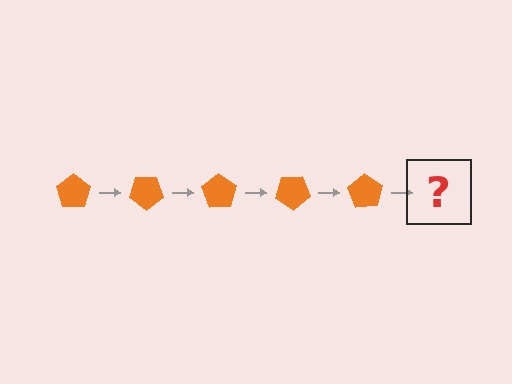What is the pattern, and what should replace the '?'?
The pattern is that the pentagon rotates 35 degrees each step. The '?' should be an orange pentagon rotated 175 degrees.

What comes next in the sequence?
The next element should be an orange pentagon rotated 175 degrees.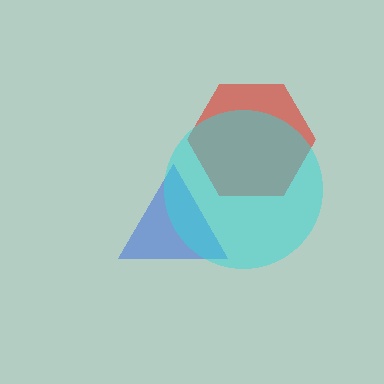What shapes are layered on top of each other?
The layered shapes are: a blue triangle, a red hexagon, a cyan circle.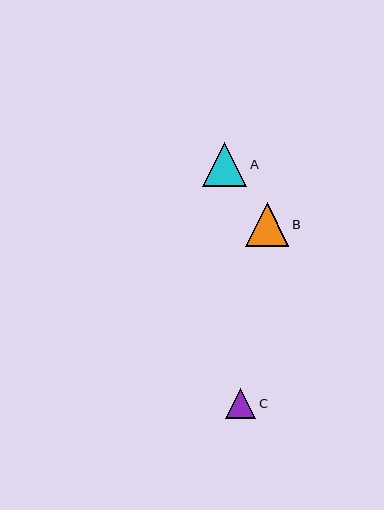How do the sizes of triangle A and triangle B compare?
Triangle A and triangle B are approximately the same size.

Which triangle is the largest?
Triangle A is the largest with a size of approximately 44 pixels.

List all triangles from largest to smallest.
From largest to smallest: A, B, C.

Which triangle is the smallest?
Triangle C is the smallest with a size of approximately 30 pixels.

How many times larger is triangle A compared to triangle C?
Triangle A is approximately 1.5 times the size of triangle C.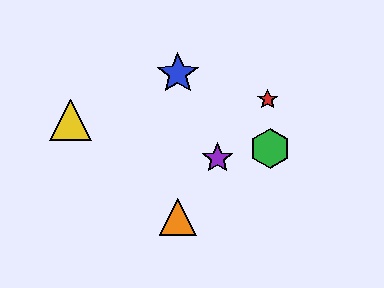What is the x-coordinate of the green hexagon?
The green hexagon is at x≈270.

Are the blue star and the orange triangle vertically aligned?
Yes, both are at x≈178.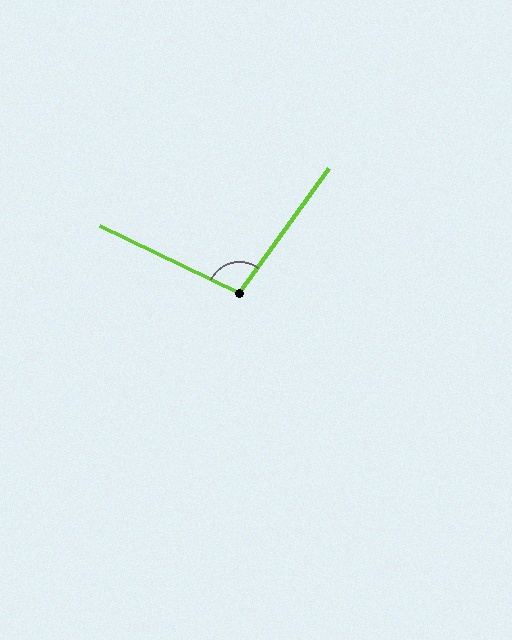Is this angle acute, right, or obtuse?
It is obtuse.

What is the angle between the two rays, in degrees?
Approximately 100 degrees.